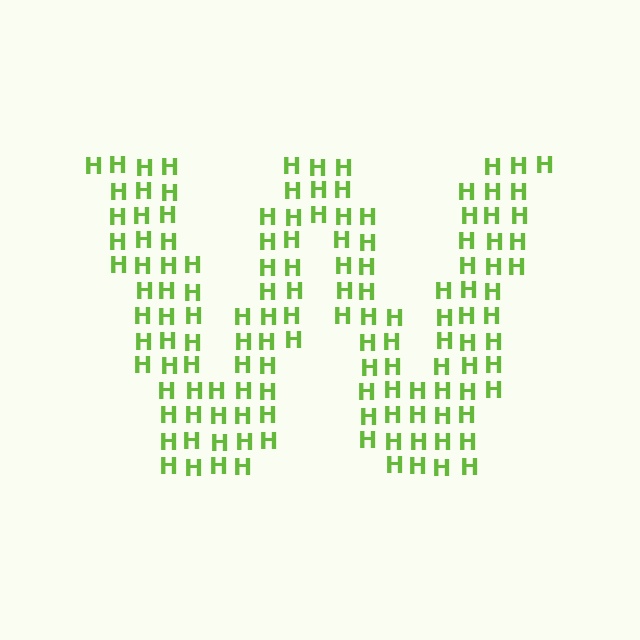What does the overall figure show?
The overall figure shows the letter W.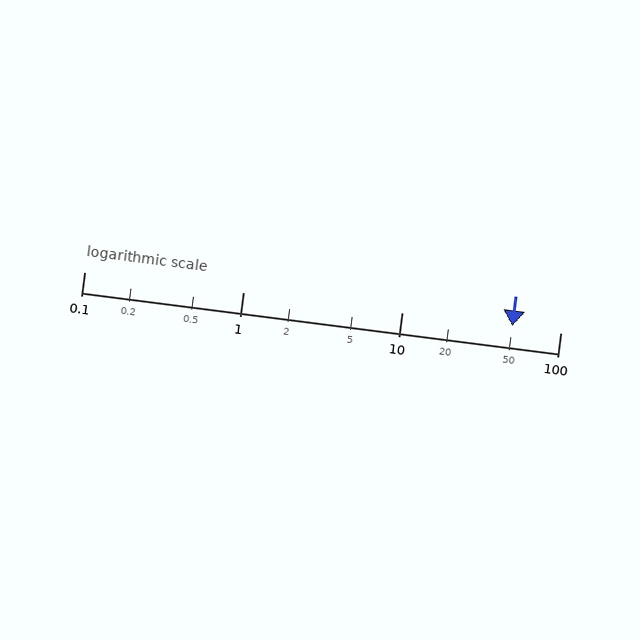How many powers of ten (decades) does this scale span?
The scale spans 3 decades, from 0.1 to 100.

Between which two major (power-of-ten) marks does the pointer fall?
The pointer is between 10 and 100.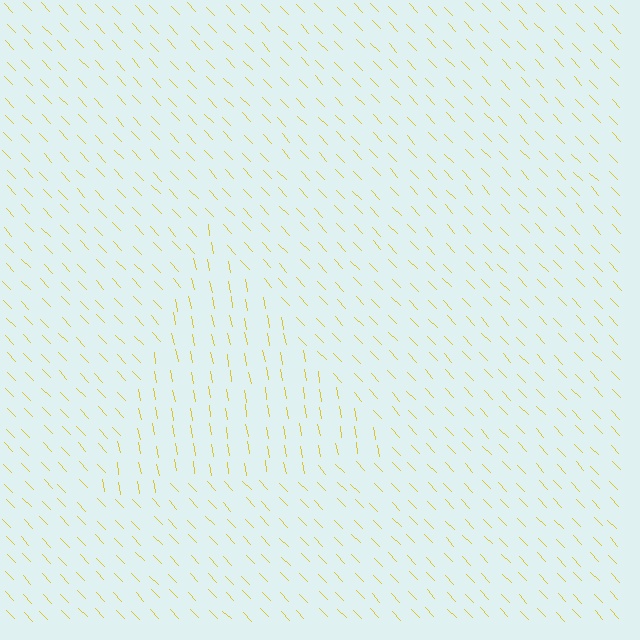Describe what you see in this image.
The image is filled with small yellow line segments. A triangle region in the image has lines oriented differently from the surrounding lines, creating a visible texture boundary.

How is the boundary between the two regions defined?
The boundary is defined purely by a change in line orientation (approximately 34 degrees difference). All lines are the same color and thickness.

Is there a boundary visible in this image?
Yes, there is a texture boundary formed by a change in line orientation.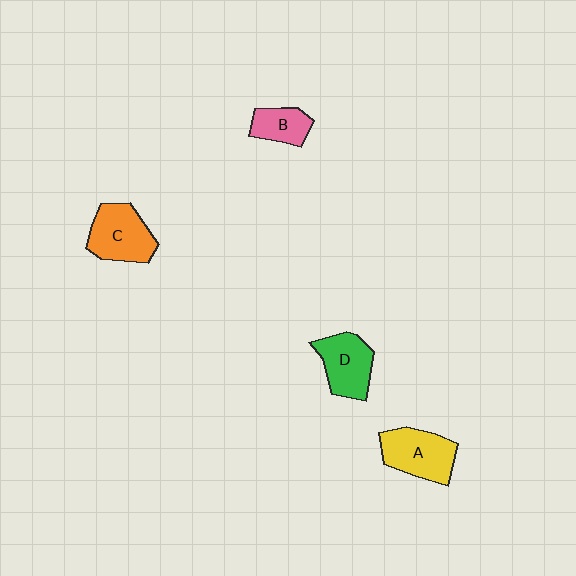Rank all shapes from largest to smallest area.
From largest to smallest: A (yellow), C (orange), D (green), B (pink).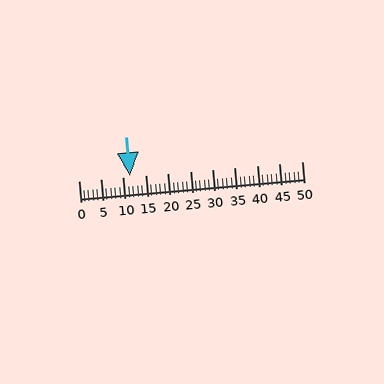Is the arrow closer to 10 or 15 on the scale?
The arrow is closer to 10.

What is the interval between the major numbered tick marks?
The major tick marks are spaced 5 units apart.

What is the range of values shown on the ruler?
The ruler shows values from 0 to 50.